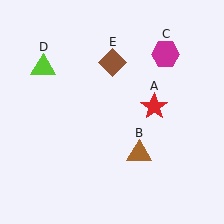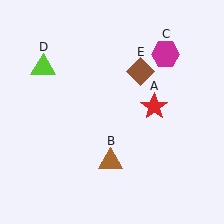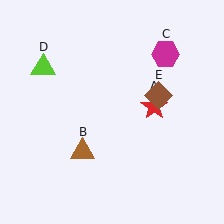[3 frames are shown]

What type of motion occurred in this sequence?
The brown triangle (object B), brown diamond (object E) rotated clockwise around the center of the scene.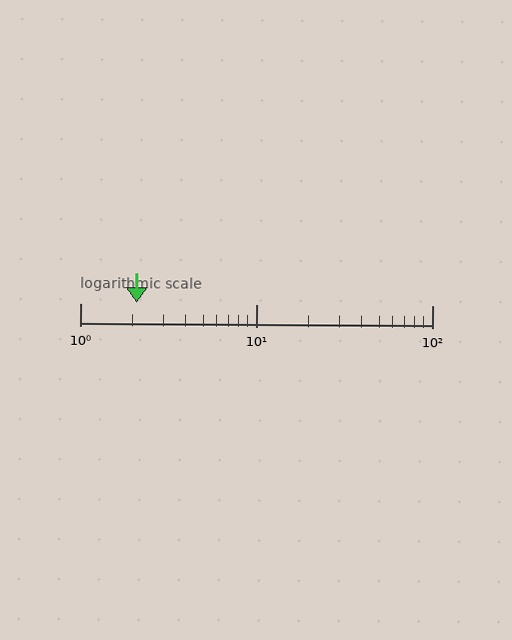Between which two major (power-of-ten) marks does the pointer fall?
The pointer is between 1 and 10.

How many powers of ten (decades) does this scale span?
The scale spans 2 decades, from 1 to 100.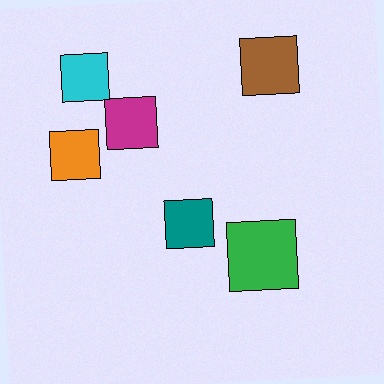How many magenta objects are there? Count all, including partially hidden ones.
There is 1 magenta object.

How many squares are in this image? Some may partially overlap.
There are 6 squares.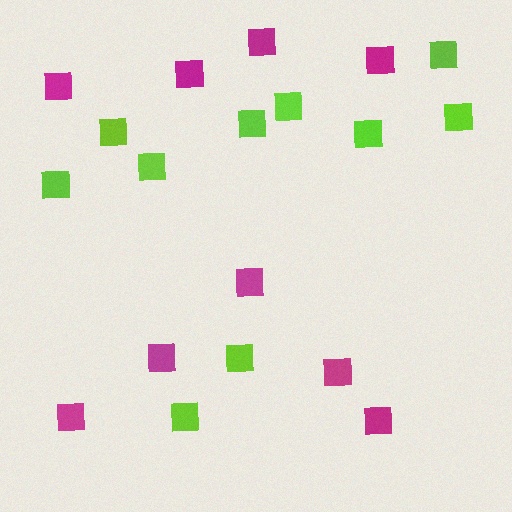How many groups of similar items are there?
There are 2 groups: one group of magenta squares (9) and one group of lime squares (10).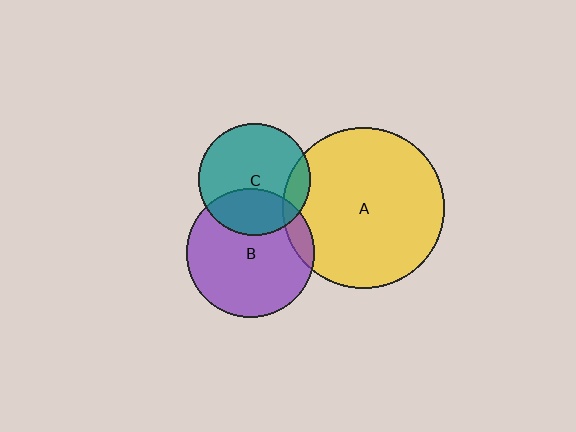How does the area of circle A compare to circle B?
Approximately 1.6 times.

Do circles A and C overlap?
Yes.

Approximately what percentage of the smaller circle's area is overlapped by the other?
Approximately 15%.